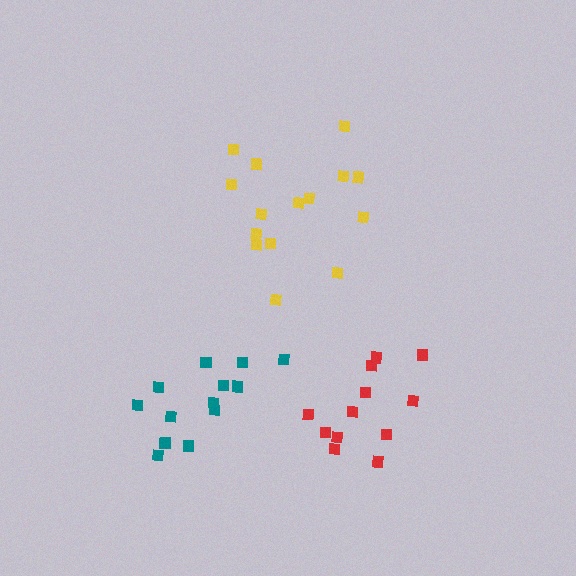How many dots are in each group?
Group 1: 15 dots, Group 2: 14 dots, Group 3: 12 dots (41 total).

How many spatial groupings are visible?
There are 3 spatial groupings.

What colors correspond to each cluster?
The clusters are colored: yellow, teal, red.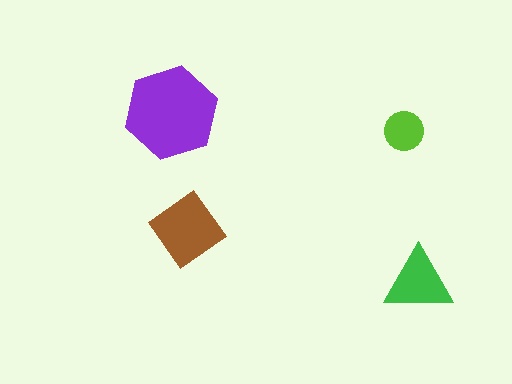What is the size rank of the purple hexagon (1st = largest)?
1st.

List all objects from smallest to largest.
The lime circle, the green triangle, the brown diamond, the purple hexagon.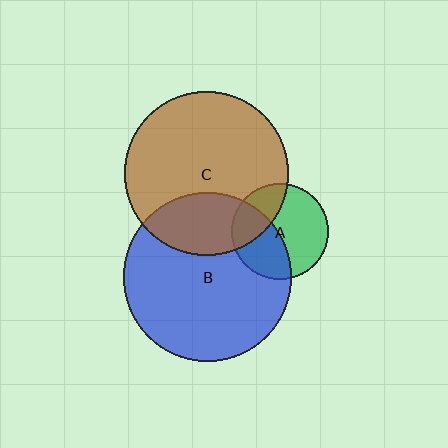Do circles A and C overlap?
Yes.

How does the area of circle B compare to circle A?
Approximately 3.0 times.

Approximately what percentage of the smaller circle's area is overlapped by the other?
Approximately 30%.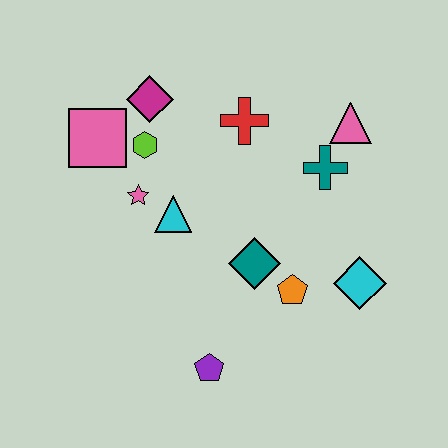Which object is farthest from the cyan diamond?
The pink square is farthest from the cyan diamond.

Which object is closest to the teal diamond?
The orange pentagon is closest to the teal diamond.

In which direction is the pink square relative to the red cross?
The pink square is to the left of the red cross.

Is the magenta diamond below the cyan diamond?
No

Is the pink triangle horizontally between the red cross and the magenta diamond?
No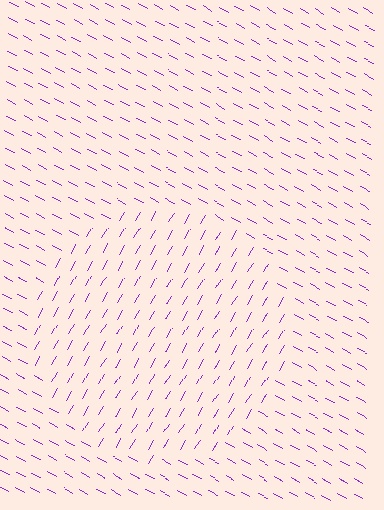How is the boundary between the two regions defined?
The boundary is defined purely by a change in line orientation (approximately 88 degrees difference). All lines are the same color and thickness.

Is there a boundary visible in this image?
Yes, there is a texture boundary formed by a change in line orientation.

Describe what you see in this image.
The image is filled with small purple line segments. A circle region in the image has lines oriented differently from the surrounding lines, creating a visible texture boundary.